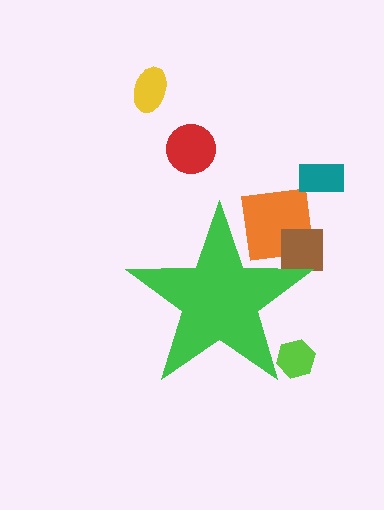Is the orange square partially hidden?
Yes, the orange square is partially hidden behind the green star.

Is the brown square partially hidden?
Yes, the brown square is partially hidden behind the green star.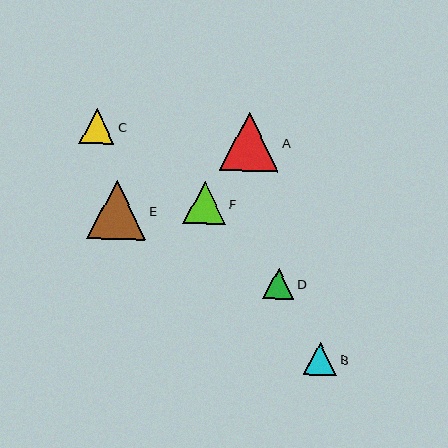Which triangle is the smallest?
Triangle D is the smallest with a size of approximately 31 pixels.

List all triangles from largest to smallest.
From largest to smallest: A, E, F, C, B, D.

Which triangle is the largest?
Triangle A is the largest with a size of approximately 59 pixels.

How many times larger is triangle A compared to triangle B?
Triangle A is approximately 1.8 times the size of triangle B.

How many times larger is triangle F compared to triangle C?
Triangle F is approximately 1.2 times the size of triangle C.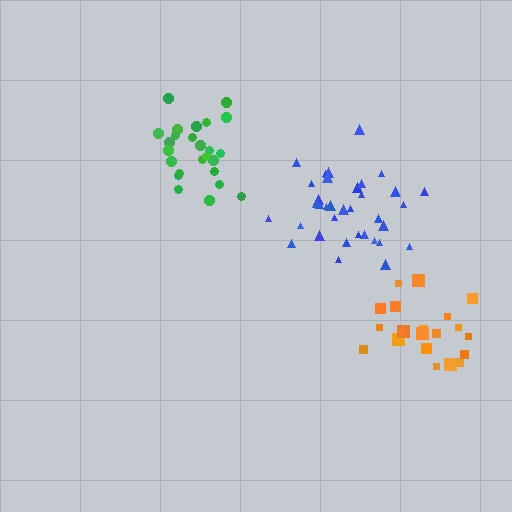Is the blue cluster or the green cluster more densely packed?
Green.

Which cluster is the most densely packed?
Orange.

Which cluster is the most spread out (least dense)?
Blue.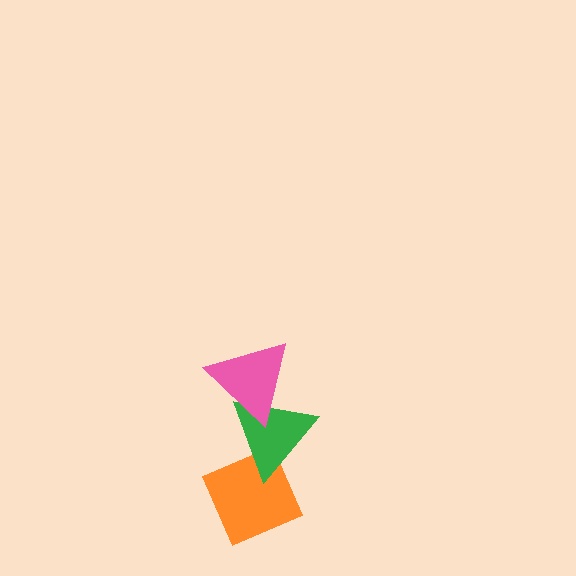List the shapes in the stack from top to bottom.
From top to bottom: the pink triangle, the green triangle, the orange diamond.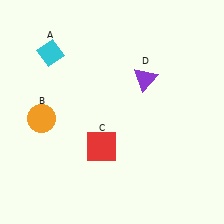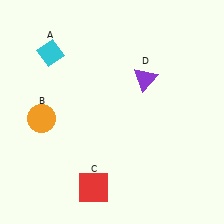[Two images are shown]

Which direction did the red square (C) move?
The red square (C) moved down.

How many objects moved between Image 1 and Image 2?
1 object moved between the two images.